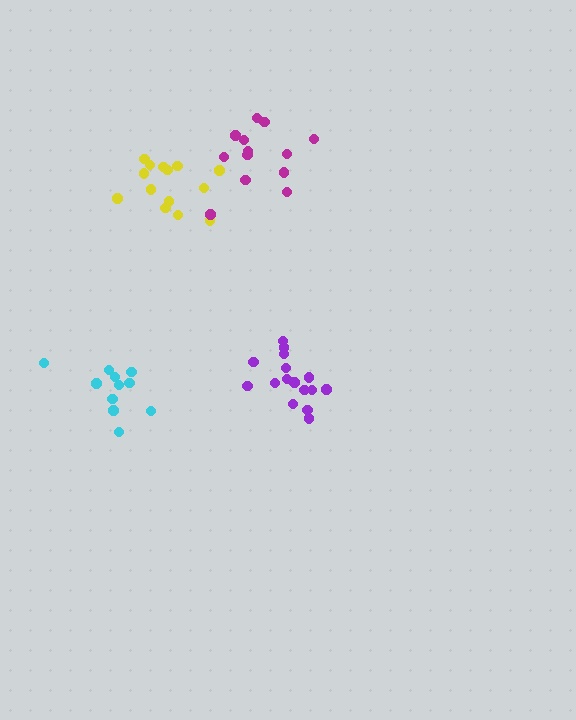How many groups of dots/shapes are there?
There are 4 groups.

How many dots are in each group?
Group 1: 14 dots, Group 2: 16 dots, Group 3: 13 dots, Group 4: 11 dots (54 total).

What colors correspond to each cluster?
The clusters are colored: yellow, purple, magenta, cyan.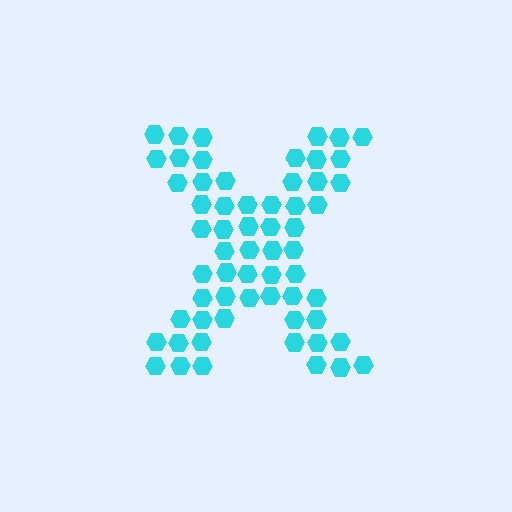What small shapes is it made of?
It is made of small hexagons.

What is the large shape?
The large shape is the letter X.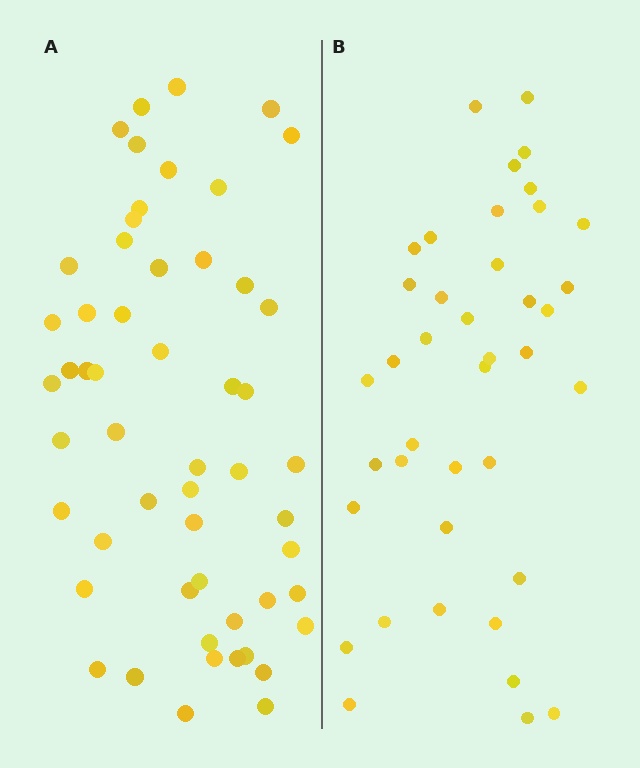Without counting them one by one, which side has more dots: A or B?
Region A (the left region) has more dots.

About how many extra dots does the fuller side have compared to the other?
Region A has approximately 15 more dots than region B.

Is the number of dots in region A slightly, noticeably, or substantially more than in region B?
Region A has noticeably more, but not dramatically so. The ratio is roughly 1.4 to 1.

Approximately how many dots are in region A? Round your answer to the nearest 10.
About 50 dots. (The exact count is 54, which rounds to 50.)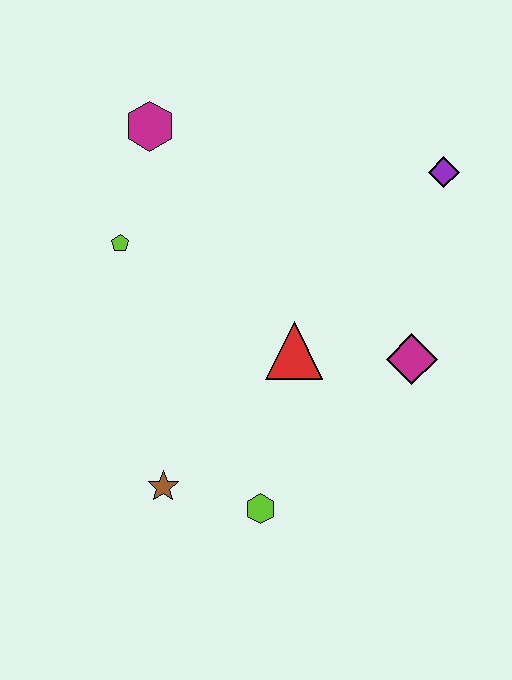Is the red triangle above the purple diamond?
No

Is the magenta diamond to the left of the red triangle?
No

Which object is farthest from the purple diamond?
The brown star is farthest from the purple diamond.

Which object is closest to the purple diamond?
The magenta diamond is closest to the purple diamond.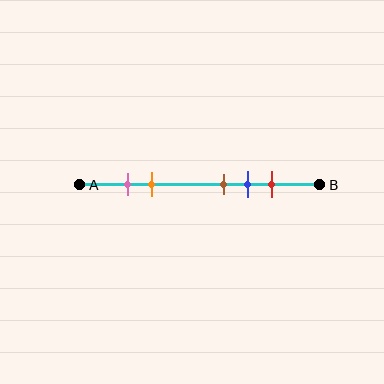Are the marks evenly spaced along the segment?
No, the marks are not evenly spaced.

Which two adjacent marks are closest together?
The pink and orange marks are the closest adjacent pair.